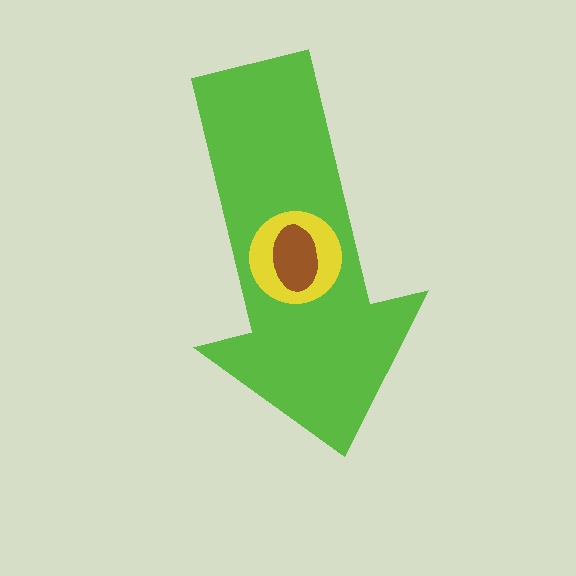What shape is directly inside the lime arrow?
The yellow circle.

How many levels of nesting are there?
3.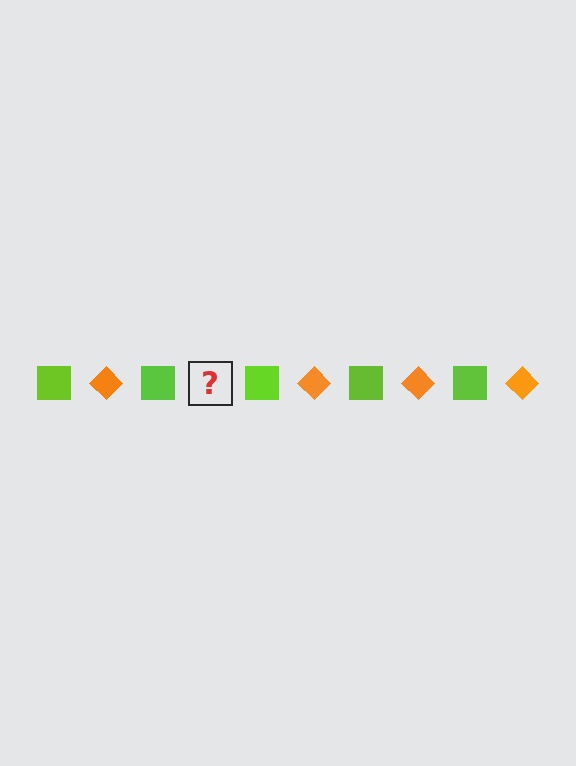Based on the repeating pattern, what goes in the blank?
The blank should be an orange diamond.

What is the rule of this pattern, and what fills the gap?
The rule is that the pattern alternates between lime square and orange diamond. The gap should be filled with an orange diamond.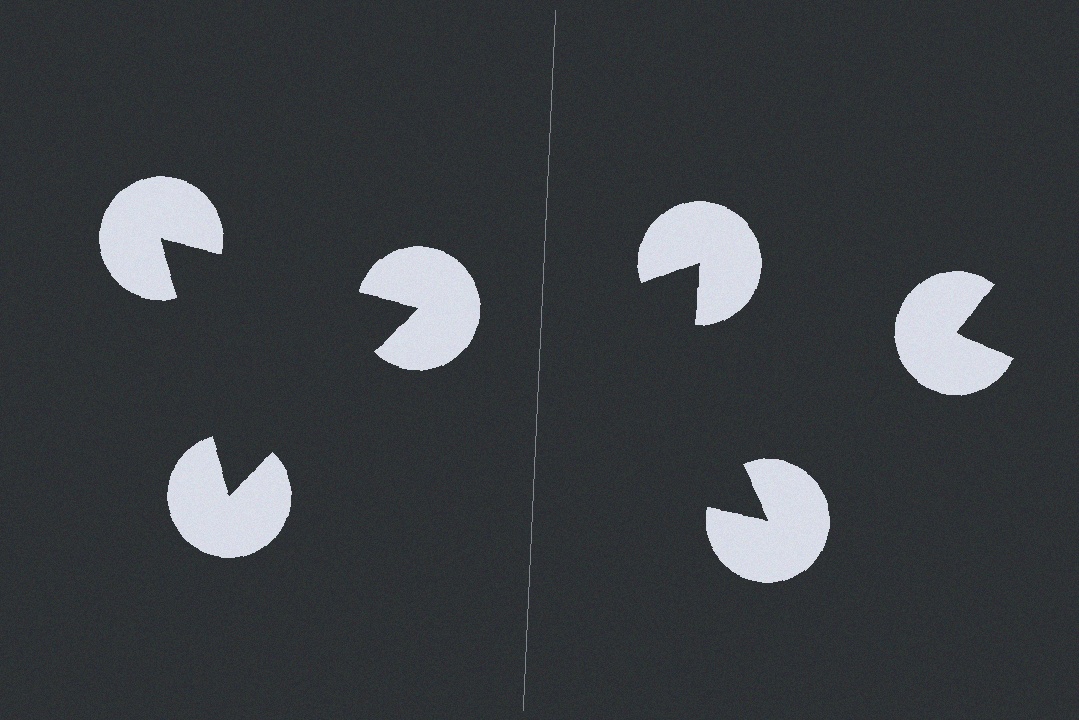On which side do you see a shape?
An illusory triangle appears on the left side. On the right side the wedge cuts are rotated, so no coherent shape forms.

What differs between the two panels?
The pac-man discs are positioned identically on both sides; only the wedge orientations differ. On the left they align to a triangle; on the right they are misaligned.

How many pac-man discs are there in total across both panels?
6 — 3 on each side.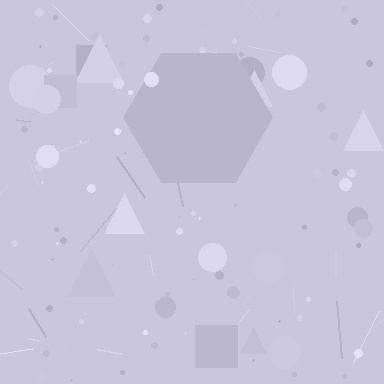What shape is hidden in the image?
A hexagon is hidden in the image.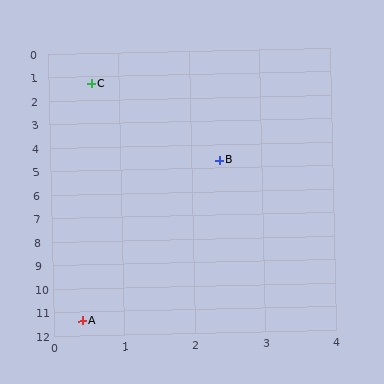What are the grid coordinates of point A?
Point A is at approximately (0.4, 11.4).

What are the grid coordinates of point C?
Point C is at approximately (0.6, 1.3).